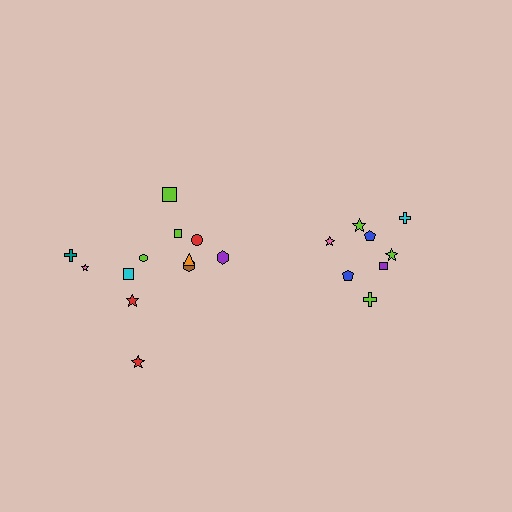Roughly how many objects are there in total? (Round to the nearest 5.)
Roughly 20 objects in total.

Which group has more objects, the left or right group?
The left group.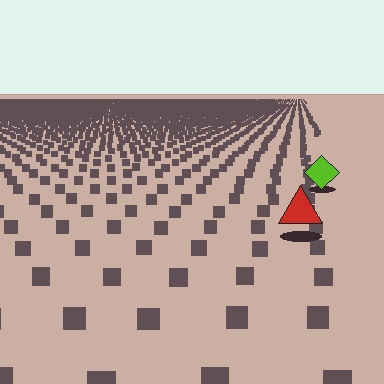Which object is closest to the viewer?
The red triangle is closest. The texture marks near it are larger and more spread out.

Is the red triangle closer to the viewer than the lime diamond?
Yes. The red triangle is closer — you can tell from the texture gradient: the ground texture is coarser near it.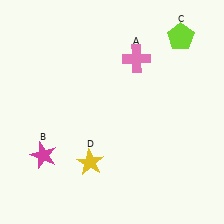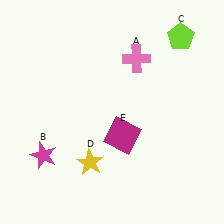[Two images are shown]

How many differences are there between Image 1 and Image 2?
There is 1 difference between the two images.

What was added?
A magenta square (E) was added in Image 2.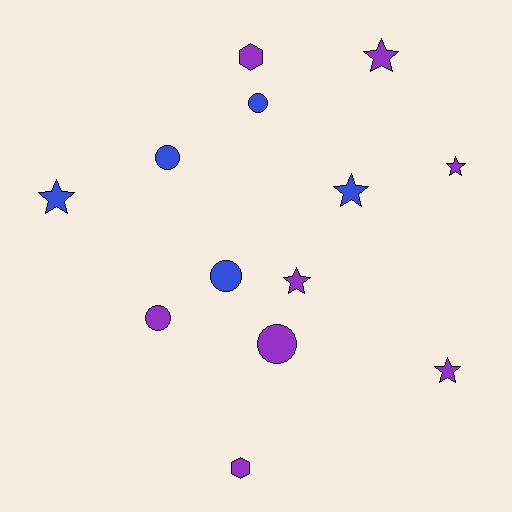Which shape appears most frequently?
Star, with 6 objects.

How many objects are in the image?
There are 13 objects.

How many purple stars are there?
There are 4 purple stars.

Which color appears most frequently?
Purple, with 8 objects.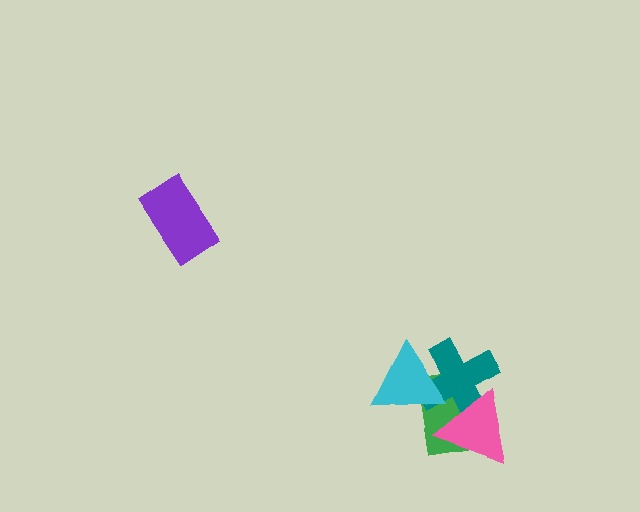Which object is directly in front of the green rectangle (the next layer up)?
The teal cross is directly in front of the green rectangle.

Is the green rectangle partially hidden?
Yes, it is partially covered by another shape.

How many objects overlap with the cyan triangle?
2 objects overlap with the cyan triangle.